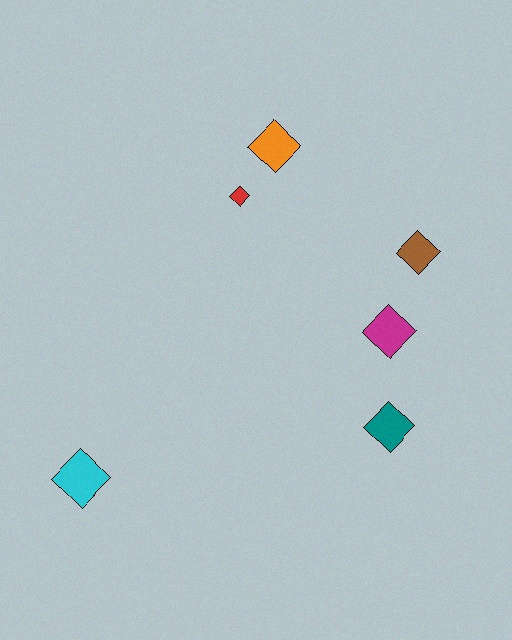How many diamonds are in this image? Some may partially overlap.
There are 6 diamonds.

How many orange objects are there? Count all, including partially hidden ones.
There is 1 orange object.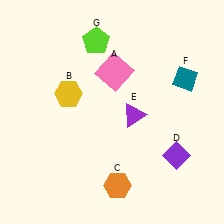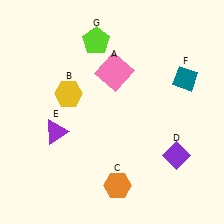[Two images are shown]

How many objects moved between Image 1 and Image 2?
1 object moved between the two images.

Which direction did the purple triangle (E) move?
The purple triangle (E) moved left.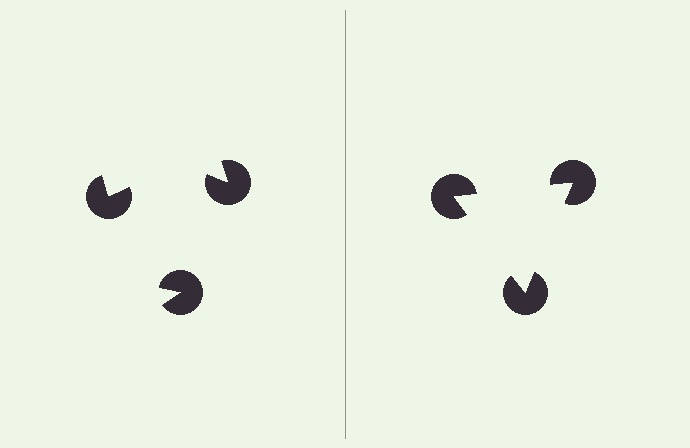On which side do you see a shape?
An illusory triangle appears on the right side. On the left side the wedge cuts are rotated, so no coherent shape forms.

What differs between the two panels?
The pac-man discs are positioned identically on both sides; only the wedge orientations differ. On the right they align to a triangle; on the left they are misaligned.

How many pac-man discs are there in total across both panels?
6 — 3 on each side.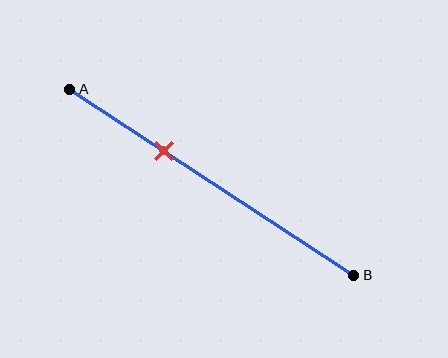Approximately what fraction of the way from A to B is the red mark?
The red mark is approximately 35% of the way from A to B.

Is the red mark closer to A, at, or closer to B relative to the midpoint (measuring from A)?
The red mark is closer to point A than the midpoint of segment AB.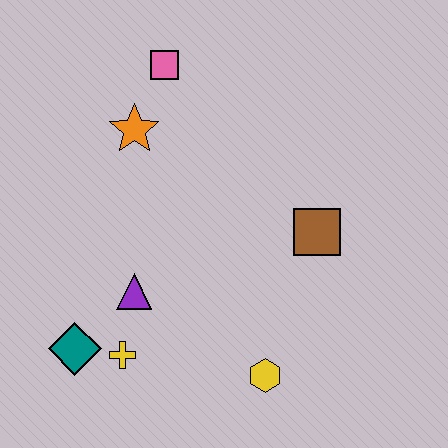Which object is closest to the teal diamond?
The yellow cross is closest to the teal diamond.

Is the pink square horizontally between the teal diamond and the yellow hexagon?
Yes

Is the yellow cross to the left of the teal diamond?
No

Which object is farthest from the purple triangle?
The pink square is farthest from the purple triangle.